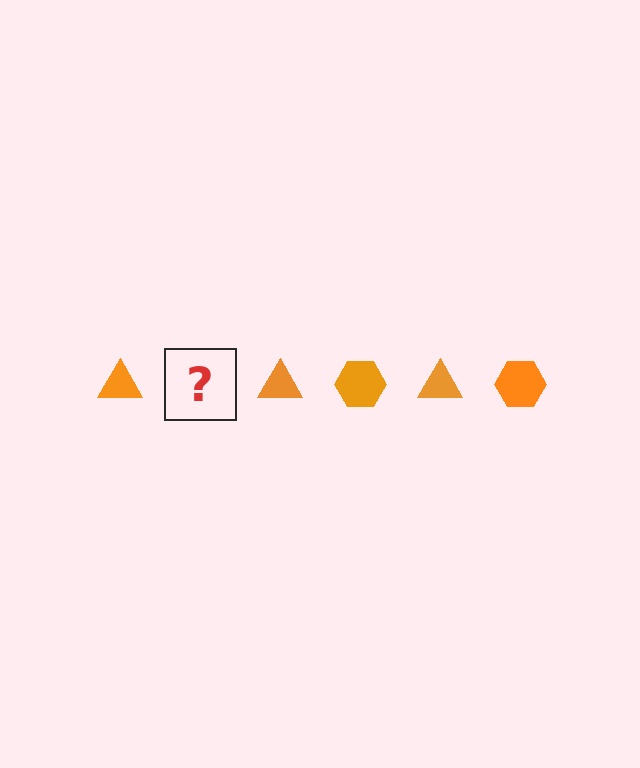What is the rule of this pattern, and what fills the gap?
The rule is that the pattern cycles through triangle, hexagon shapes in orange. The gap should be filled with an orange hexagon.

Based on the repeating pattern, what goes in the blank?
The blank should be an orange hexagon.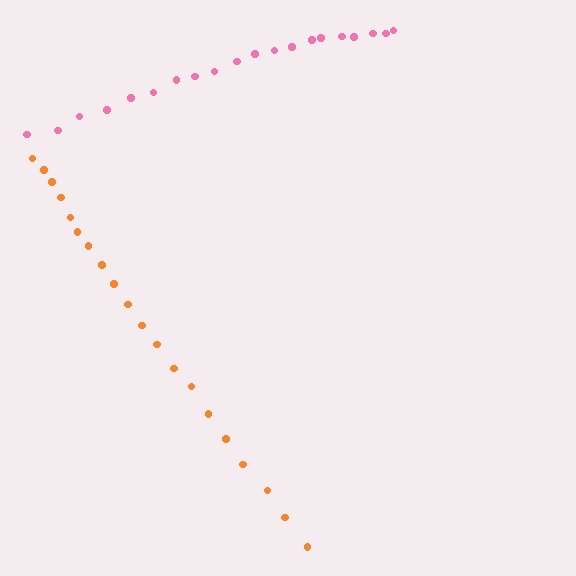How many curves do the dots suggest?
There are 2 distinct paths.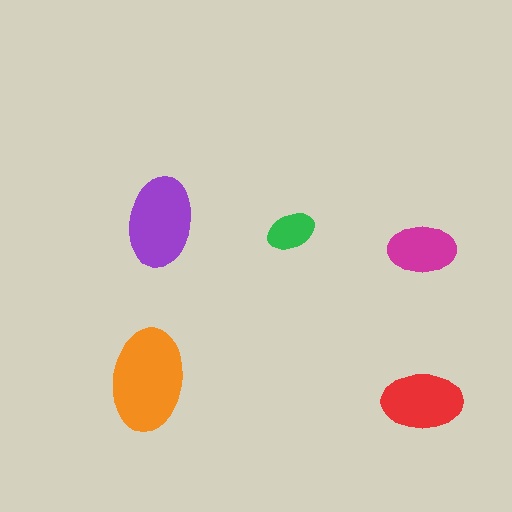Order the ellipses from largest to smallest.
the orange one, the purple one, the red one, the magenta one, the green one.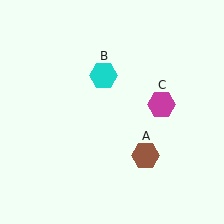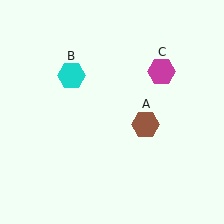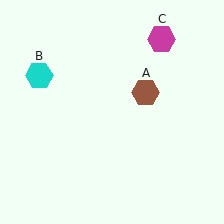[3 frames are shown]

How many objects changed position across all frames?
3 objects changed position: brown hexagon (object A), cyan hexagon (object B), magenta hexagon (object C).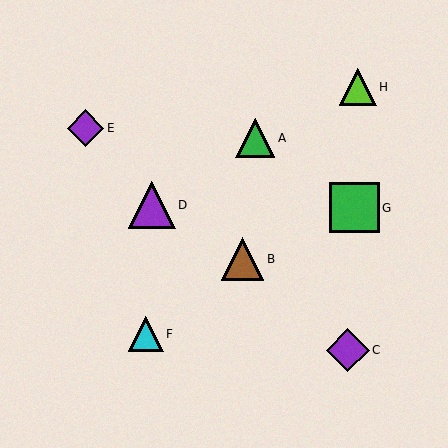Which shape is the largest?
The green square (labeled G) is the largest.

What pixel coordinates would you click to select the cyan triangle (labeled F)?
Click at (146, 334) to select the cyan triangle F.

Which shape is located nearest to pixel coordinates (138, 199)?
The purple triangle (labeled D) at (152, 205) is nearest to that location.